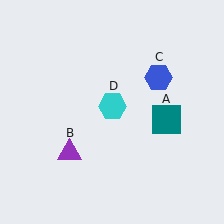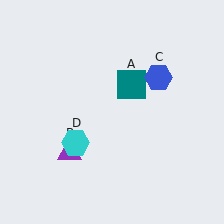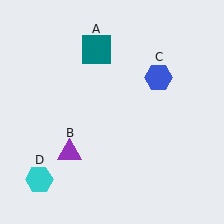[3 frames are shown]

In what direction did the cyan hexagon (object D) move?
The cyan hexagon (object D) moved down and to the left.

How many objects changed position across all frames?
2 objects changed position: teal square (object A), cyan hexagon (object D).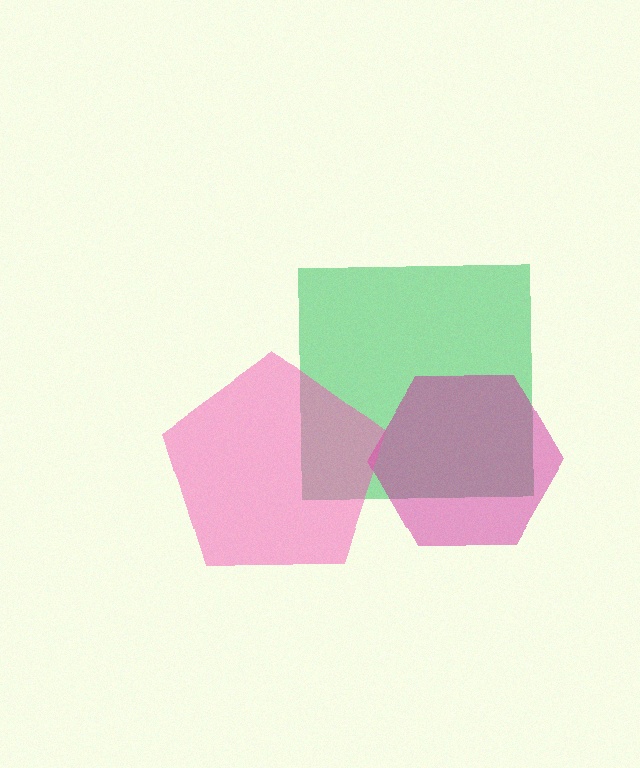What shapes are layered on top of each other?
The layered shapes are: a green square, a magenta hexagon, a pink pentagon.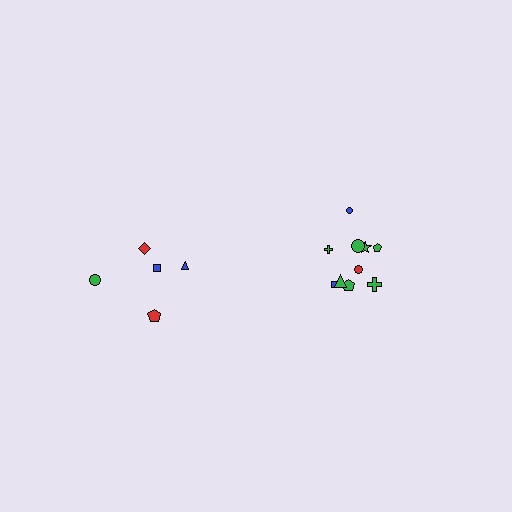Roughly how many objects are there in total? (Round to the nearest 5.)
Roughly 15 objects in total.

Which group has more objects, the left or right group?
The right group.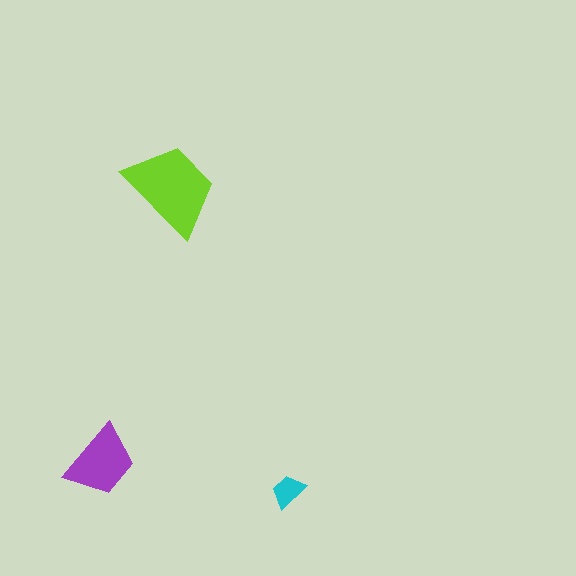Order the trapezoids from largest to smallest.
the lime one, the purple one, the cyan one.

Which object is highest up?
The lime trapezoid is topmost.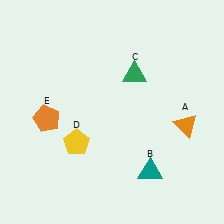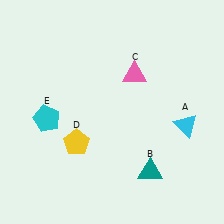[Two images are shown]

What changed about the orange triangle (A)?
In Image 1, A is orange. In Image 2, it changed to cyan.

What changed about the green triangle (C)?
In Image 1, C is green. In Image 2, it changed to pink.